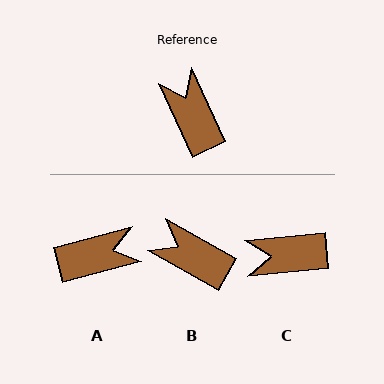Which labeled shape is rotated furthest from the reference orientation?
A, about 101 degrees away.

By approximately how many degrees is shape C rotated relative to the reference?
Approximately 70 degrees counter-clockwise.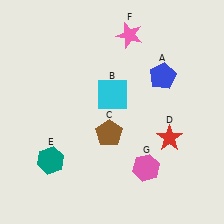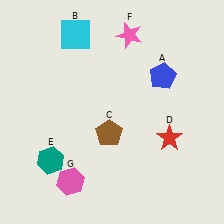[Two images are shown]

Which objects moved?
The objects that moved are: the cyan square (B), the pink hexagon (G).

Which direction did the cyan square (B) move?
The cyan square (B) moved up.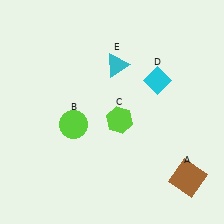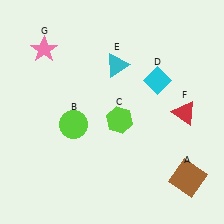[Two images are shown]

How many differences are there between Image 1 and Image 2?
There are 2 differences between the two images.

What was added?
A red triangle (F), a pink star (G) were added in Image 2.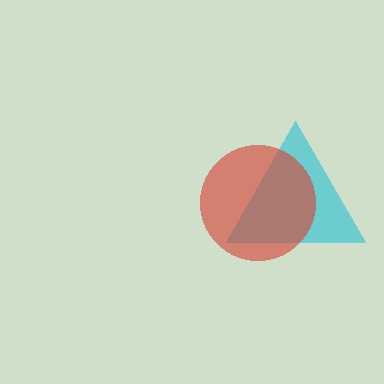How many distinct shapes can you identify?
There are 2 distinct shapes: a cyan triangle, a red circle.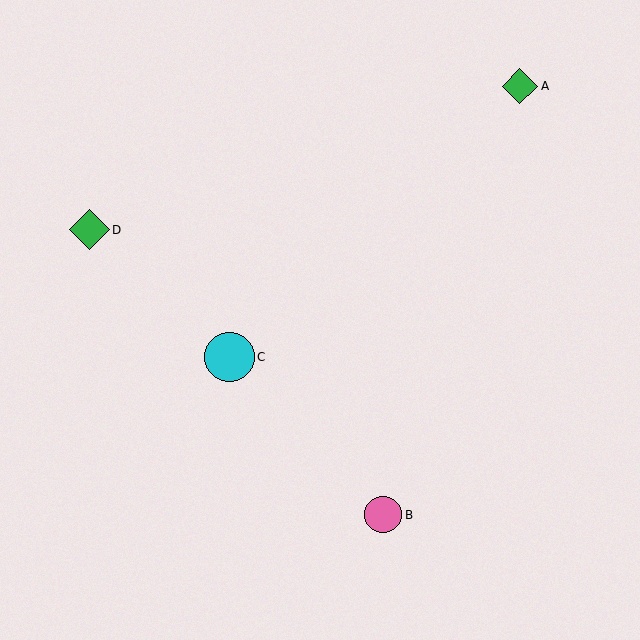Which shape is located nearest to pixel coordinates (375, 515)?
The pink circle (labeled B) at (383, 515) is nearest to that location.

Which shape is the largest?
The cyan circle (labeled C) is the largest.